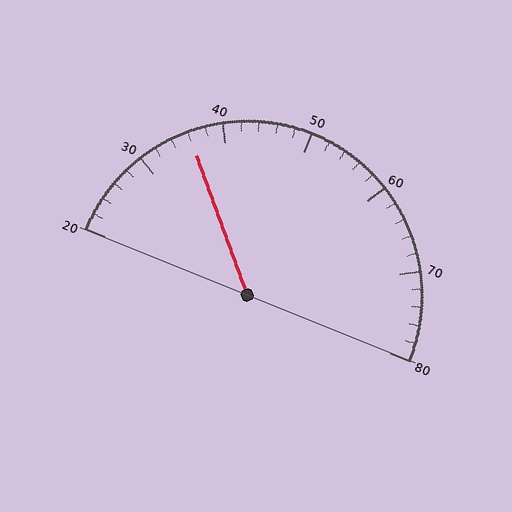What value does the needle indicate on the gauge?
The needle indicates approximately 36.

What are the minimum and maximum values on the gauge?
The gauge ranges from 20 to 80.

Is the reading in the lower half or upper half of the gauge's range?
The reading is in the lower half of the range (20 to 80).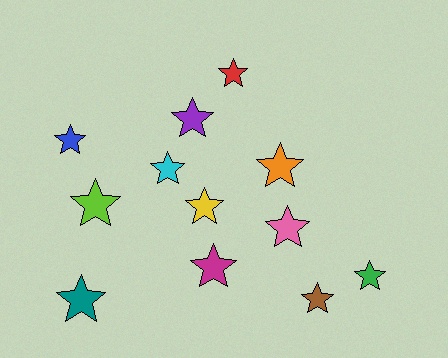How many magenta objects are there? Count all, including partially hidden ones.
There is 1 magenta object.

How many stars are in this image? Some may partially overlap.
There are 12 stars.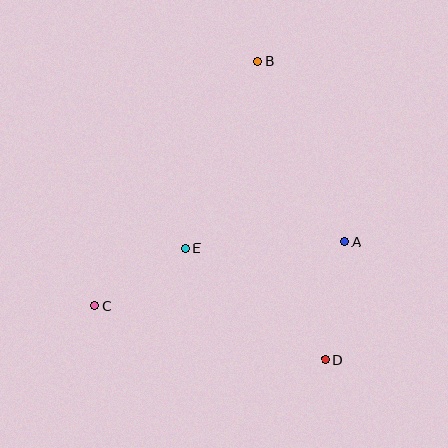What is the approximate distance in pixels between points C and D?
The distance between C and D is approximately 236 pixels.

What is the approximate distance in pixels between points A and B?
The distance between A and B is approximately 200 pixels.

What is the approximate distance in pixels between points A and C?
The distance between A and C is approximately 258 pixels.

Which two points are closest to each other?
Points C and E are closest to each other.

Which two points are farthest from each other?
Points B and D are farthest from each other.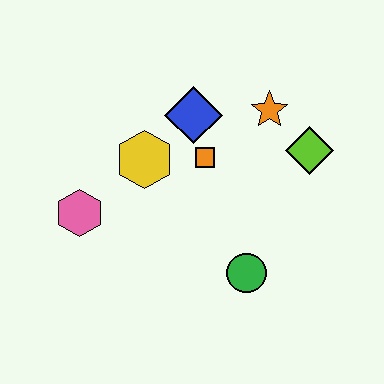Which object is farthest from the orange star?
The pink hexagon is farthest from the orange star.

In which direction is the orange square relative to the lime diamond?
The orange square is to the left of the lime diamond.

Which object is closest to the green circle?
The orange square is closest to the green circle.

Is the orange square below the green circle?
No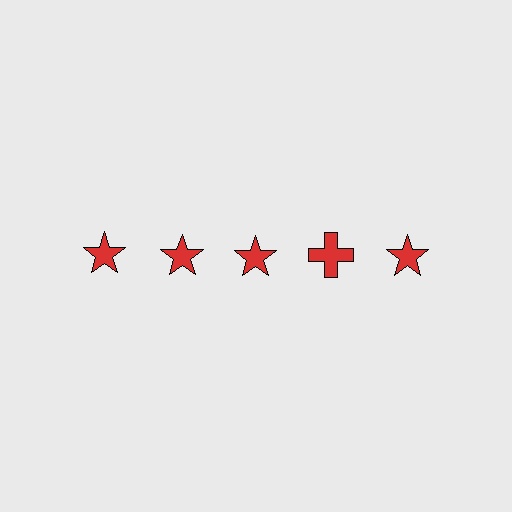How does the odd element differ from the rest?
It has a different shape: cross instead of star.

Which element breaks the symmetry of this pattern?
The red cross in the top row, second from right column breaks the symmetry. All other shapes are red stars.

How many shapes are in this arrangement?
There are 5 shapes arranged in a grid pattern.